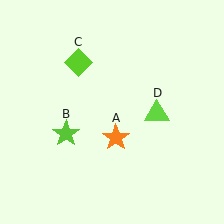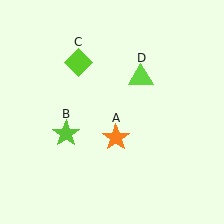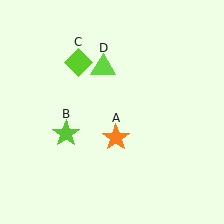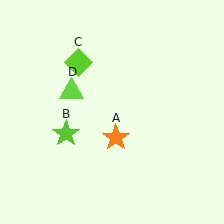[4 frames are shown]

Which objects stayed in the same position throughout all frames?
Orange star (object A) and lime star (object B) and lime diamond (object C) remained stationary.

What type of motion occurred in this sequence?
The lime triangle (object D) rotated counterclockwise around the center of the scene.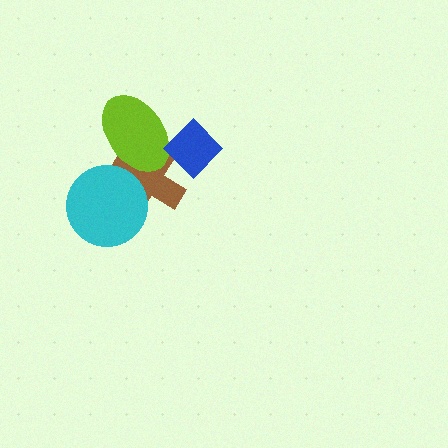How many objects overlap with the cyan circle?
1 object overlaps with the cyan circle.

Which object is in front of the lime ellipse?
The blue diamond is in front of the lime ellipse.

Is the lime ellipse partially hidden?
Yes, it is partially covered by another shape.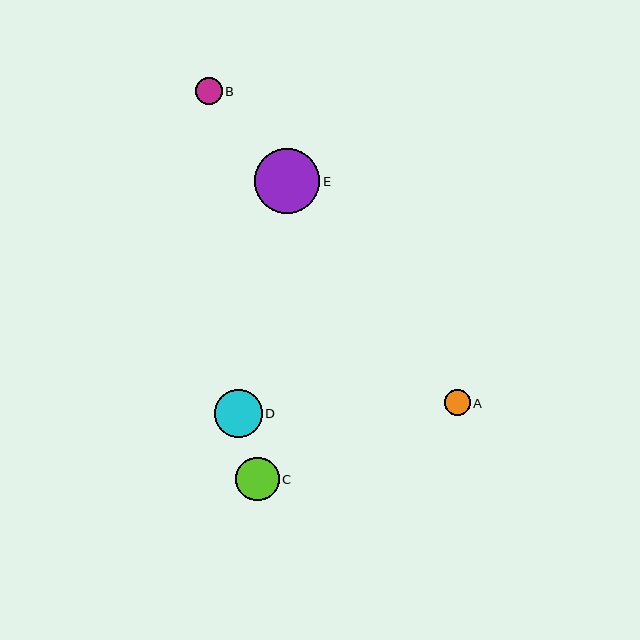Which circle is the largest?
Circle E is the largest with a size of approximately 65 pixels.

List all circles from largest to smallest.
From largest to smallest: E, D, C, B, A.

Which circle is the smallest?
Circle A is the smallest with a size of approximately 26 pixels.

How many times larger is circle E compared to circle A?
Circle E is approximately 2.5 times the size of circle A.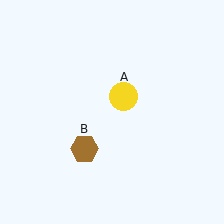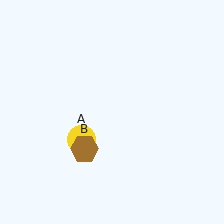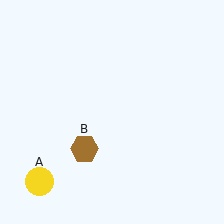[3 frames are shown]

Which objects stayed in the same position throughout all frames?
Brown hexagon (object B) remained stationary.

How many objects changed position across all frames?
1 object changed position: yellow circle (object A).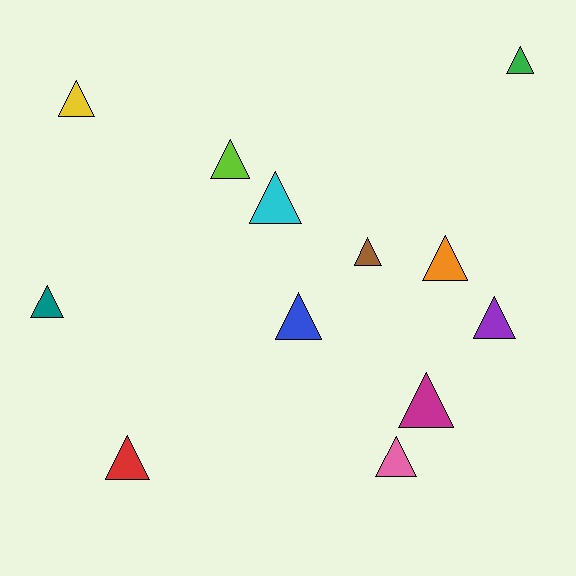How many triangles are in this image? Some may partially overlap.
There are 12 triangles.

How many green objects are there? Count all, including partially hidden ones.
There is 1 green object.